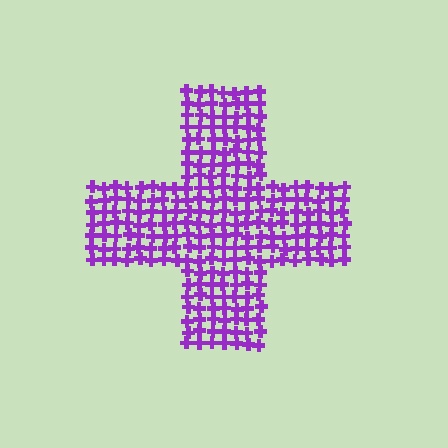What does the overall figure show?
The overall figure shows a cross.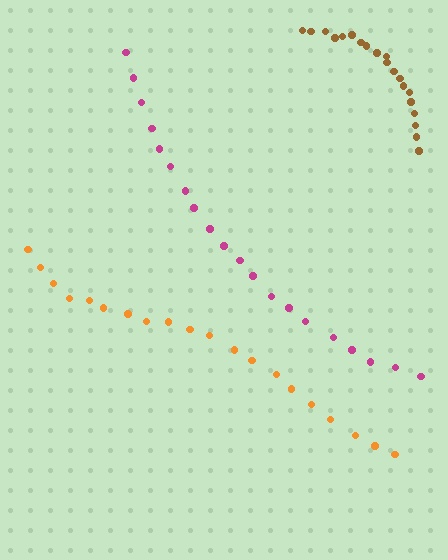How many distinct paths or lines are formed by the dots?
There are 3 distinct paths.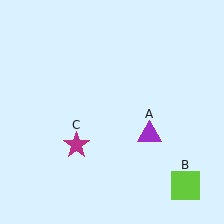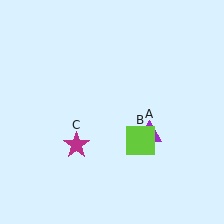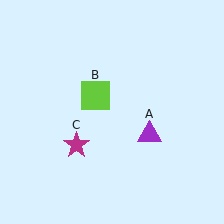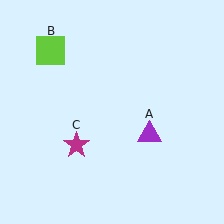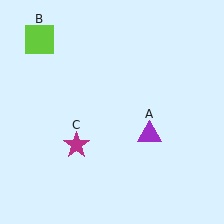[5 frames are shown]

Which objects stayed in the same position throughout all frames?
Purple triangle (object A) and magenta star (object C) remained stationary.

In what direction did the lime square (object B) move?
The lime square (object B) moved up and to the left.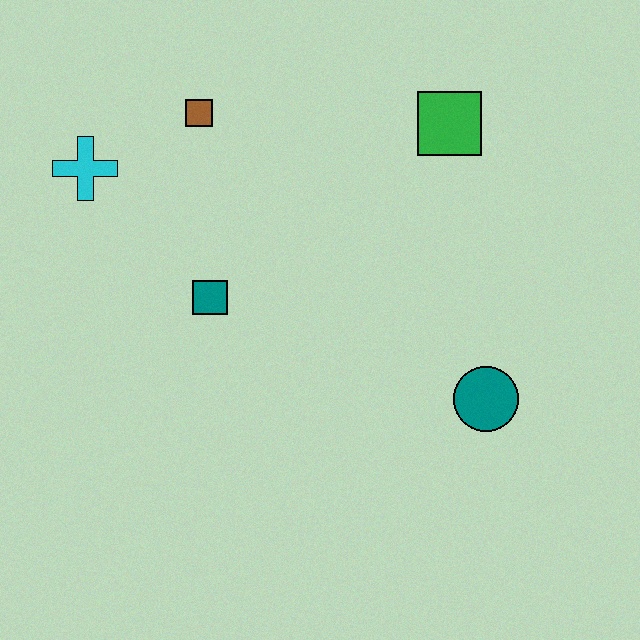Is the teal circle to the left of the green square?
No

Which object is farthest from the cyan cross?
The teal circle is farthest from the cyan cross.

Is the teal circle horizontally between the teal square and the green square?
No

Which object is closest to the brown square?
The cyan cross is closest to the brown square.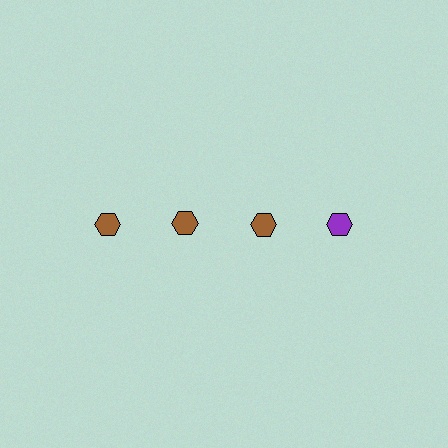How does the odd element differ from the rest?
It has a different color: purple instead of brown.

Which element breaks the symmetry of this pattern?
The purple hexagon in the top row, second from right column breaks the symmetry. All other shapes are brown hexagons.